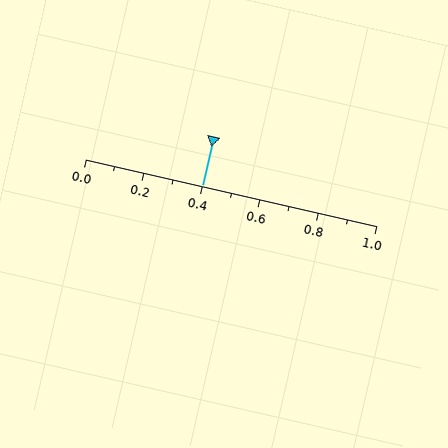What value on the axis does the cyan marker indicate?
The marker indicates approximately 0.4.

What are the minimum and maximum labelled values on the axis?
The axis runs from 0.0 to 1.0.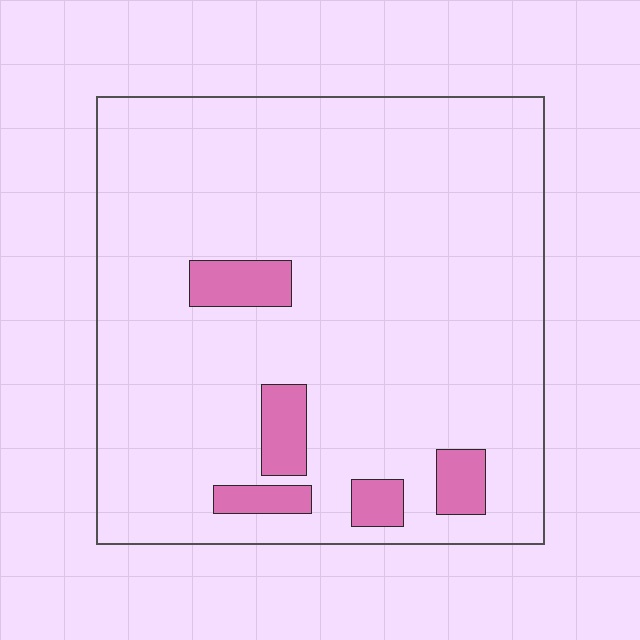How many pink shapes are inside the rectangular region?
5.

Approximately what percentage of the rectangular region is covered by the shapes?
Approximately 10%.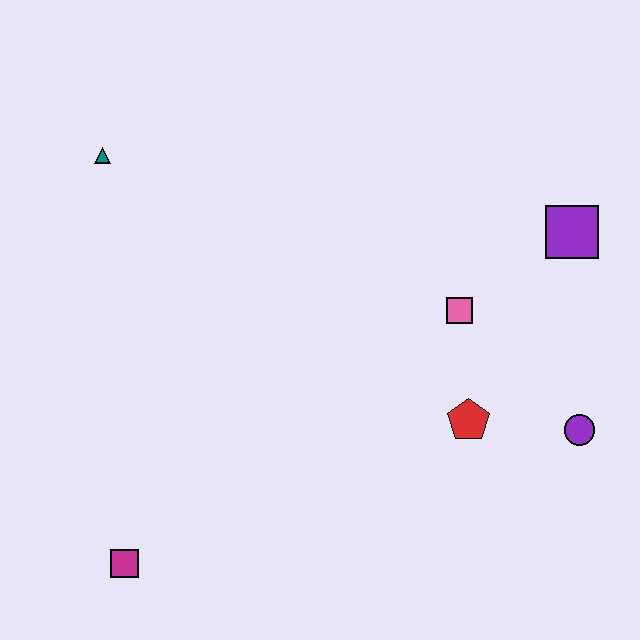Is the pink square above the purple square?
No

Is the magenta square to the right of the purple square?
No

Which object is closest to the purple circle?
The red pentagon is closest to the purple circle.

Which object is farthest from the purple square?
The magenta square is farthest from the purple square.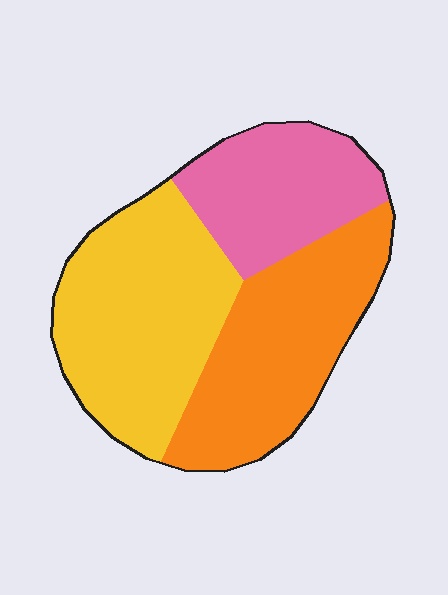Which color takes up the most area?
Yellow, at roughly 40%.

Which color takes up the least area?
Pink, at roughly 25%.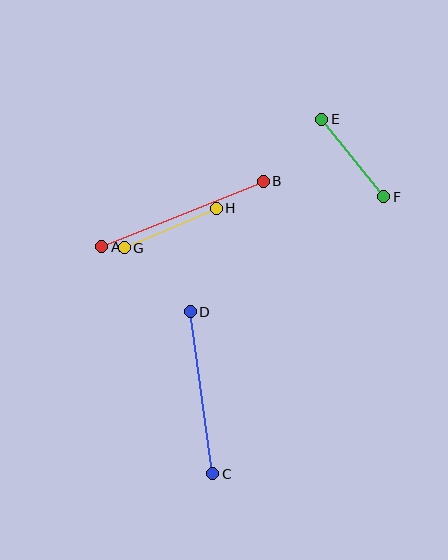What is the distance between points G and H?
The distance is approximately 100 pixels.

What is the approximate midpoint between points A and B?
The midpoint is at approximately (182, 214) pixels.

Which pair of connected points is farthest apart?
Points A and B are farthest apart.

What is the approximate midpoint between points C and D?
The midpoint is at approximately (202, 393) pixels.